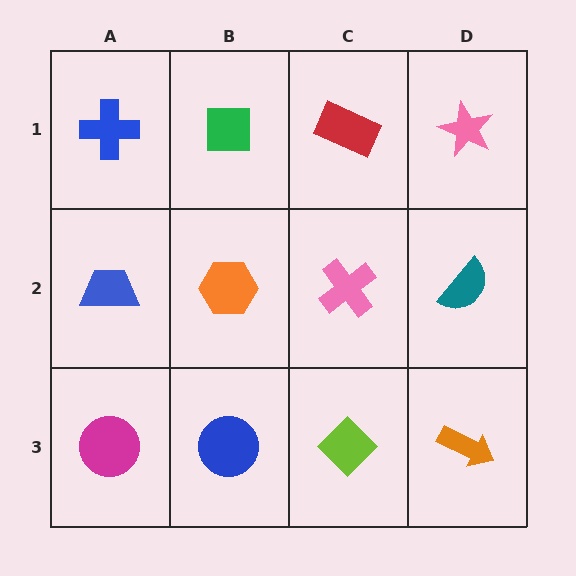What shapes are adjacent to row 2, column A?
A blue cross (row 1, column A), a magenta circle (row 3, column A), an orange hexagon (row 2, column B).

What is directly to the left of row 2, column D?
A pink cross.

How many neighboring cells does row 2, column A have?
3.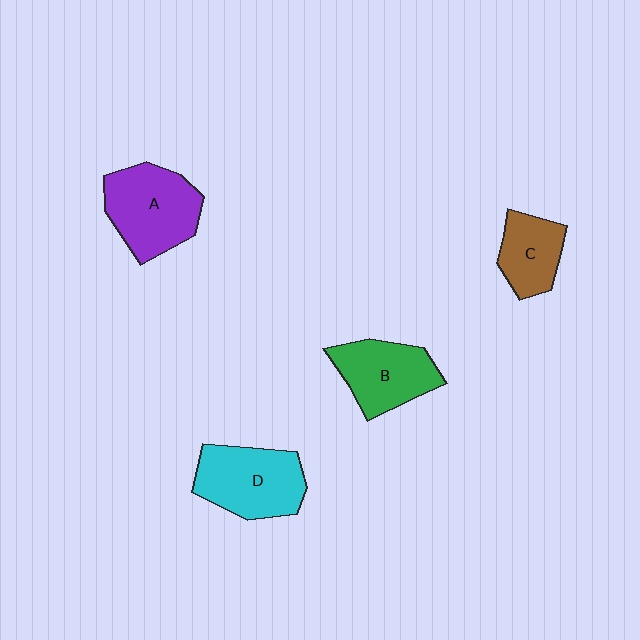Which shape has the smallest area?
Shape C (brown).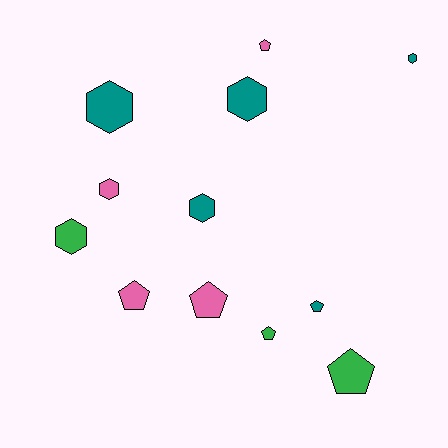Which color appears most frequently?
Teal, with 5 objects.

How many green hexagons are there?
There is 1 green hexagon.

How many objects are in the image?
There are 12 objects.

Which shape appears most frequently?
Hexagon, with 6 objects.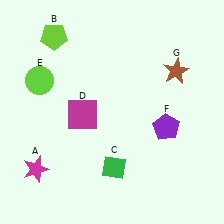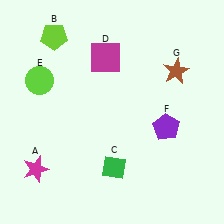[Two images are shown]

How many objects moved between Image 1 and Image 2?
1 object moved between the two images.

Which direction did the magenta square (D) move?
The magenta square (D) moved up.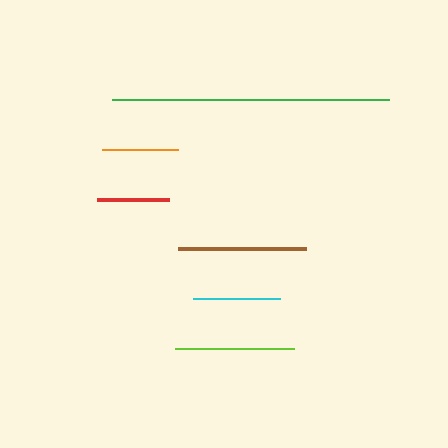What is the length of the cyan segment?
The cyan segment is approximately 87 pixels long.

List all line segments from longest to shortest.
From longest to shortest: green, brown, lime, cyan, orange, red.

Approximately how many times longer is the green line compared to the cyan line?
The green line is approximately 3.2 times the length of the cyan line.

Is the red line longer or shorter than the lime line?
The lime line is longer than the red line.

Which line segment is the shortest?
The red line is the shortest at approximately 72 pixels.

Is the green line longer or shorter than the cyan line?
The green line is longer than the cyan line.